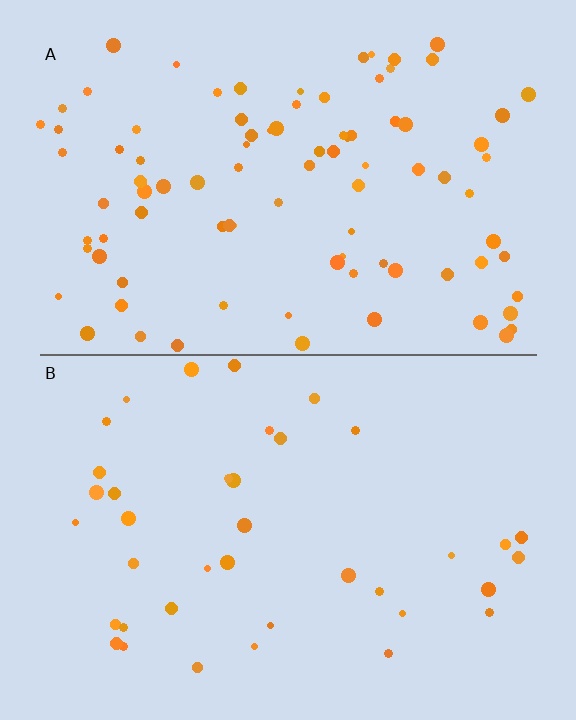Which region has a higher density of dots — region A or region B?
A (the top).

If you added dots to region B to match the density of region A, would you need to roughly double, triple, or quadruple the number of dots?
Approximately double.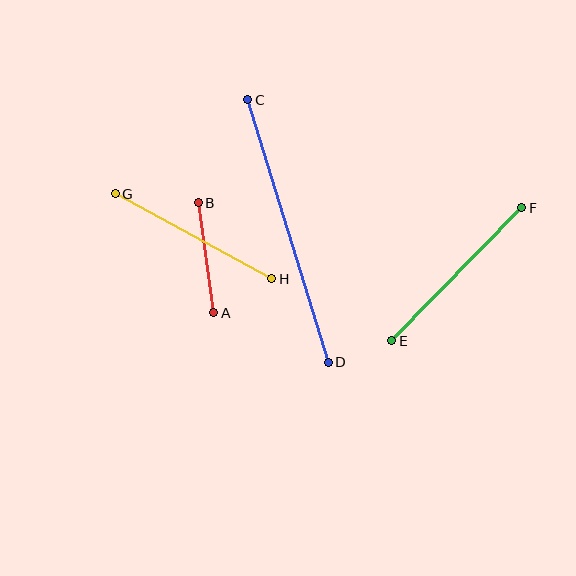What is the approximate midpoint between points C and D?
The midpoint is at approximately (288, 231) pixels.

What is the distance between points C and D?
The distance is approximately 274 pixels.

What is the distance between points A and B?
The distance is approximately 111 pixels.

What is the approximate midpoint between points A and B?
The midpoint is at approximately (206, 258) pixels.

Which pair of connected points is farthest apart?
Points C and D are farthest apart.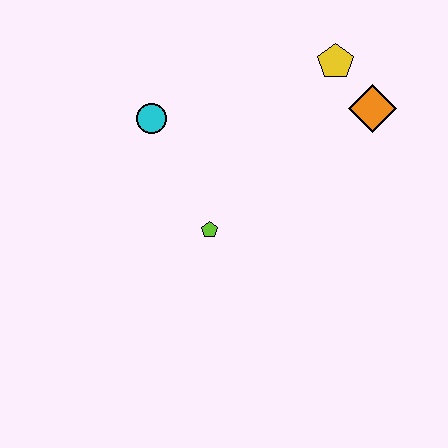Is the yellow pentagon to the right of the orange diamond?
No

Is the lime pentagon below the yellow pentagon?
Yes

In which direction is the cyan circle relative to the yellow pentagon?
The cyan circle is to the left of the yellow pentagon.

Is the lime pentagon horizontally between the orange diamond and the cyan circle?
Yes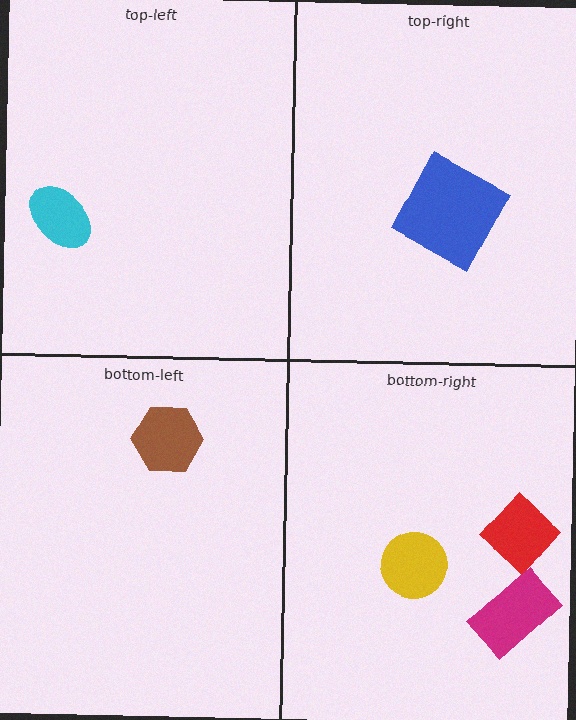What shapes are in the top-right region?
The blue square.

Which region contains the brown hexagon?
The bottom-left region.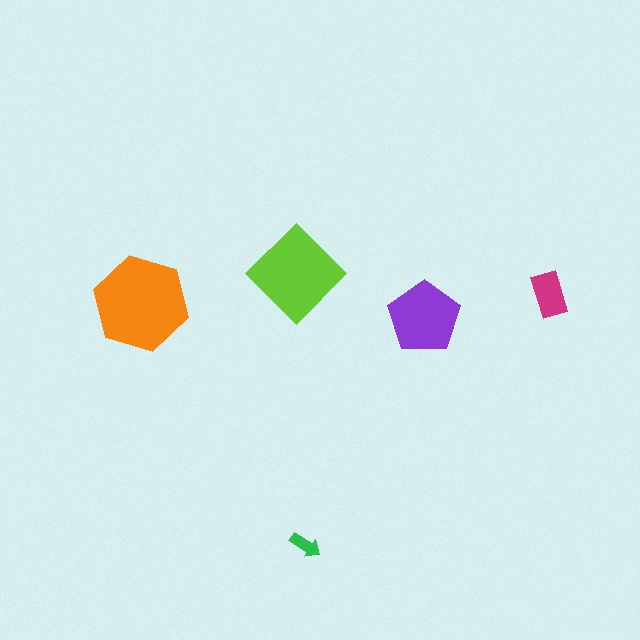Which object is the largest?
The orange hexagon.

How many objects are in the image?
There are 5 objects in the image.